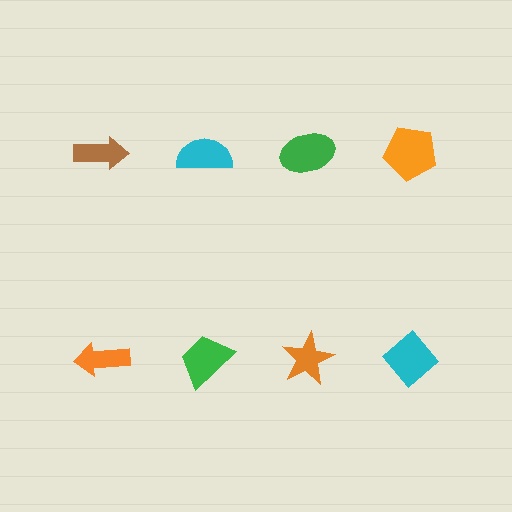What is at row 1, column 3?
A green ellipse.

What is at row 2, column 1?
An orange arrow.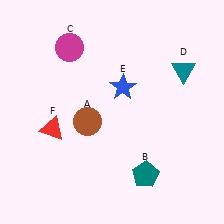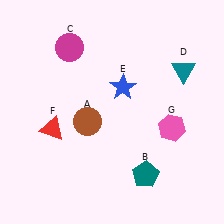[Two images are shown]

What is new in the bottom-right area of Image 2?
A pink hexagon (G) was added in the bottom-right area of Image 2.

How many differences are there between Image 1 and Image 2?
There is 1 difference between the two images.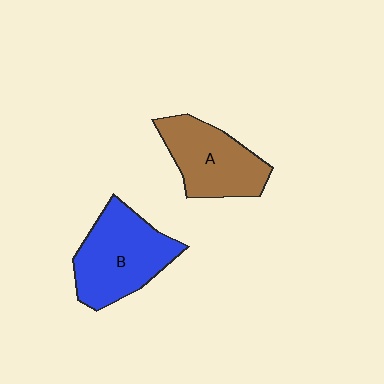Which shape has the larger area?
Shape B (blue).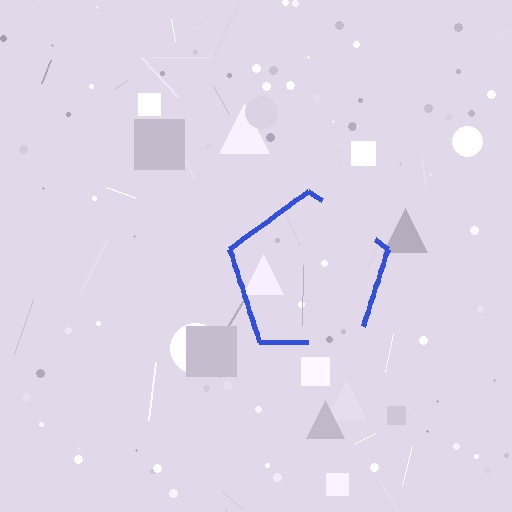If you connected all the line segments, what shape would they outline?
They would outline a pentagon.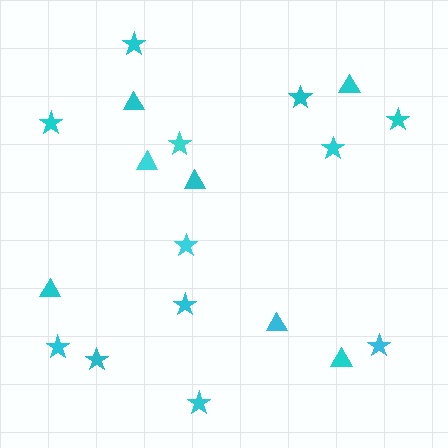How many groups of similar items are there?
There are 2 groups: one group of triangles (7) and one group of stars (12).